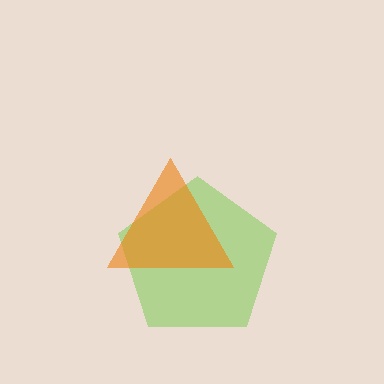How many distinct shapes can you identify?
There are 2 distinct shapes: a lime pentagon, an orange triangle.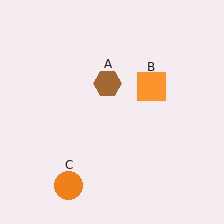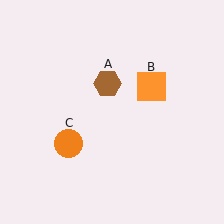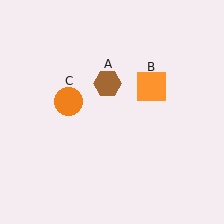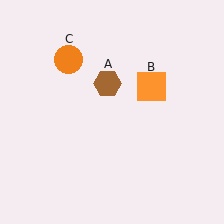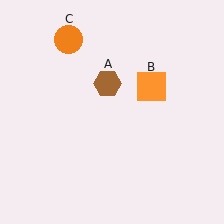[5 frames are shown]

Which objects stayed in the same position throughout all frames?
Brown hexagon (object A) and orange square (object B) remained stationary.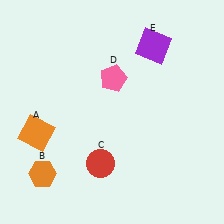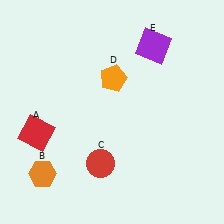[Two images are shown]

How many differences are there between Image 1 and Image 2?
There are 2 differences between the two images.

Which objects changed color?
A changed from orange to red. D changed from pink to orange.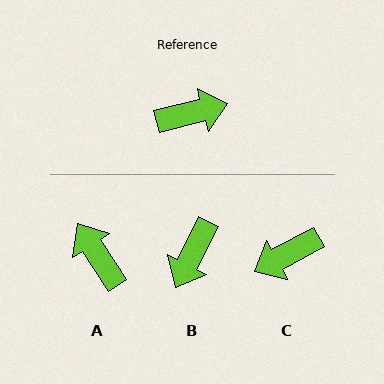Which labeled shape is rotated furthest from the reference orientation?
C, about 166 degrees away.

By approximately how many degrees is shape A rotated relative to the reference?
Approximately 109 degrees counter-clockwise.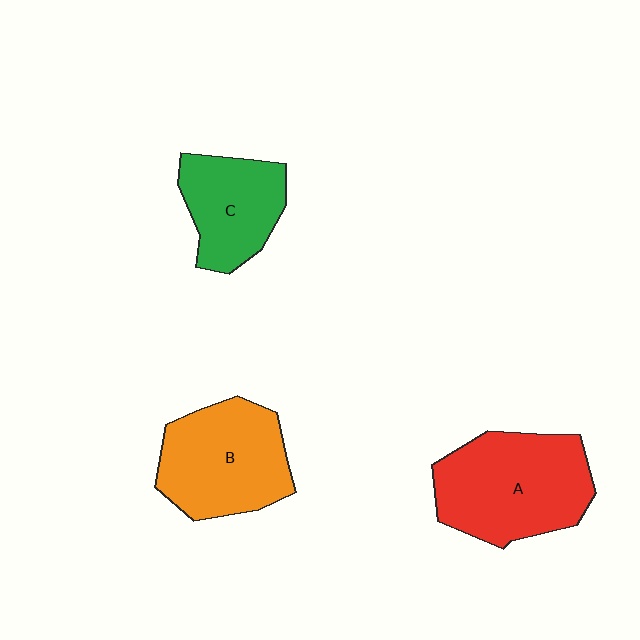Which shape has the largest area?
Shape A (red).